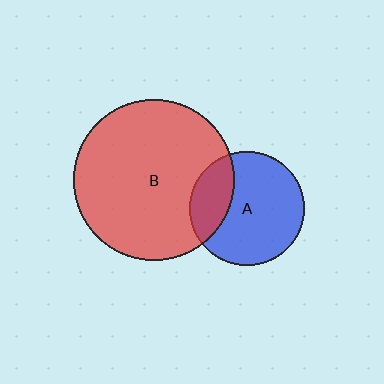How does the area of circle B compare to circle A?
Approximately 2.0 times.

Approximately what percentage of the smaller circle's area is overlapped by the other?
Approximately 25%.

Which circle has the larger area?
Circle B (red).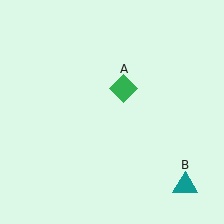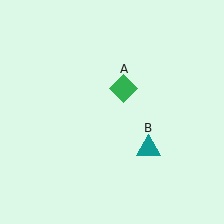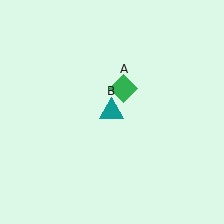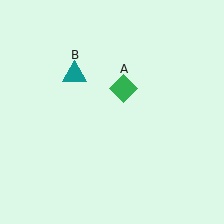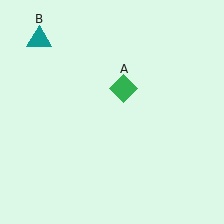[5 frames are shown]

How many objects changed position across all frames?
1 object changed position: teal triangle (object B).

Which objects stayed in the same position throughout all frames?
Green diamond (object A) remained stationary.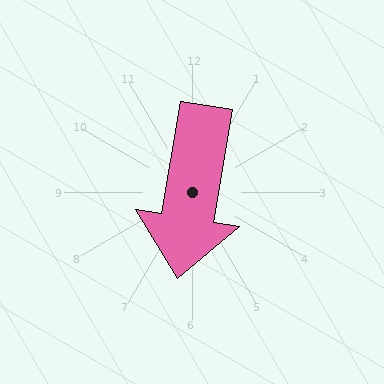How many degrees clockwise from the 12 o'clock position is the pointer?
Approximately 190 degrees.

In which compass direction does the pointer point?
South.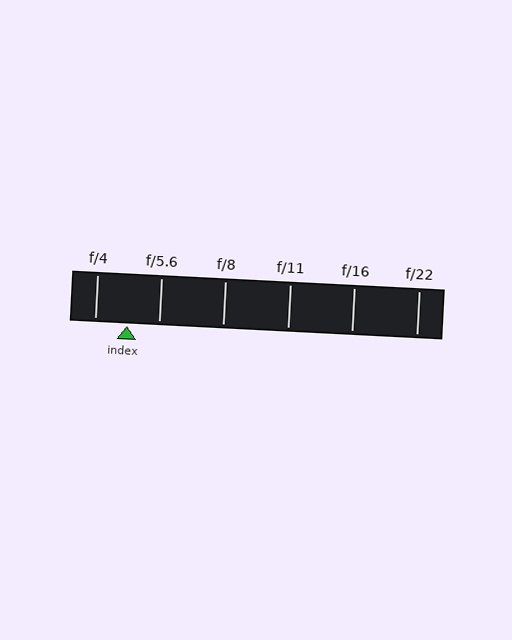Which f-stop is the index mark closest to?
The index mark is closest to f/5.6.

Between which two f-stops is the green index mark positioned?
The index mark is between f/4 and f/5.6.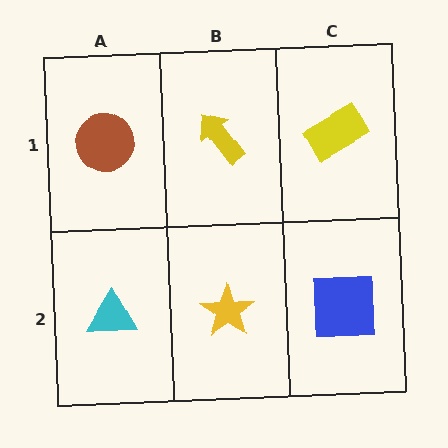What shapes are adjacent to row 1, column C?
A blue square (row 2, column C), a yellow arrow (row 1, column B).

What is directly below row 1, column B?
A yellow star.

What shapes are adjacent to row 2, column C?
A yellow rectangle (row 1, column C), a yellow star (row 2, column B).